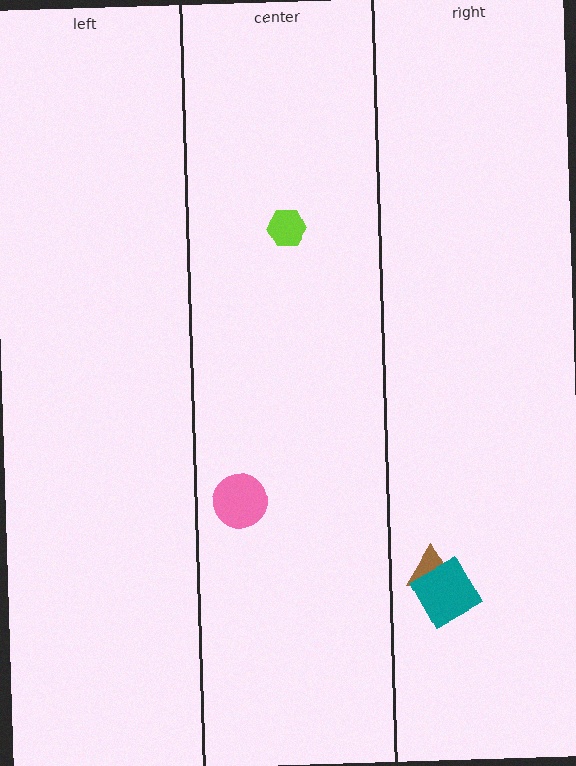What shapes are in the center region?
The pink circle, the lime hexagon.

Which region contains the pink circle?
The center region.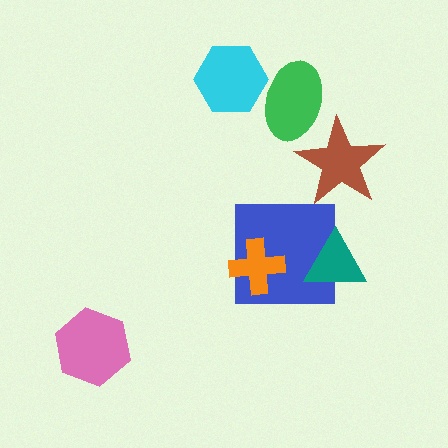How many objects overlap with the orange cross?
1 object overlaps with the orange cross.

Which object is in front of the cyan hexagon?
The green ellipse is in front of the cyan hexagon.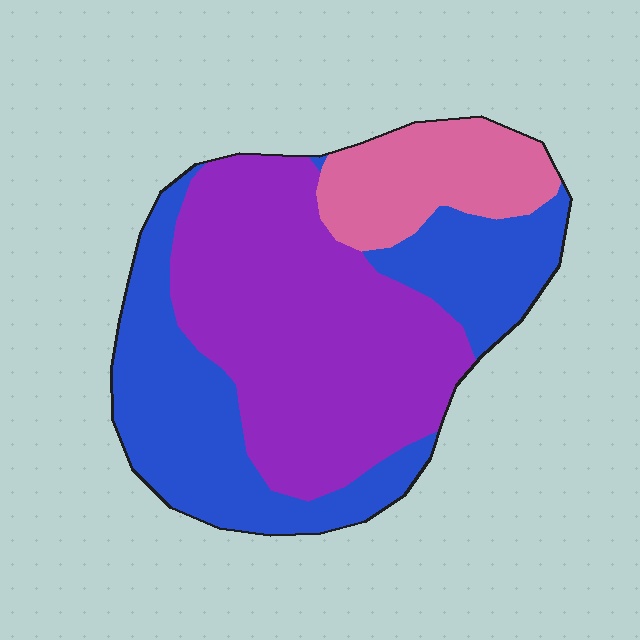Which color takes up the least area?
Pink, at roughly 15%.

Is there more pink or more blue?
Blue.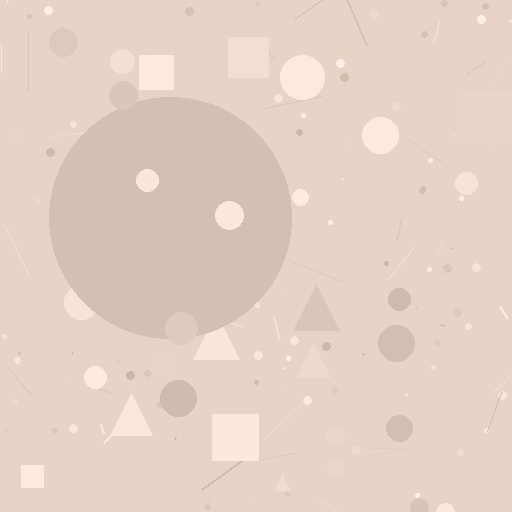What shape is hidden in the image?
A circle is hidden in the image.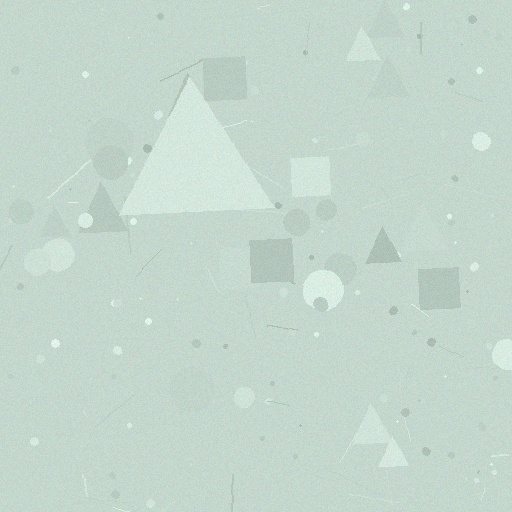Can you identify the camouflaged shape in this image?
The camouflaged shape is a triangle.